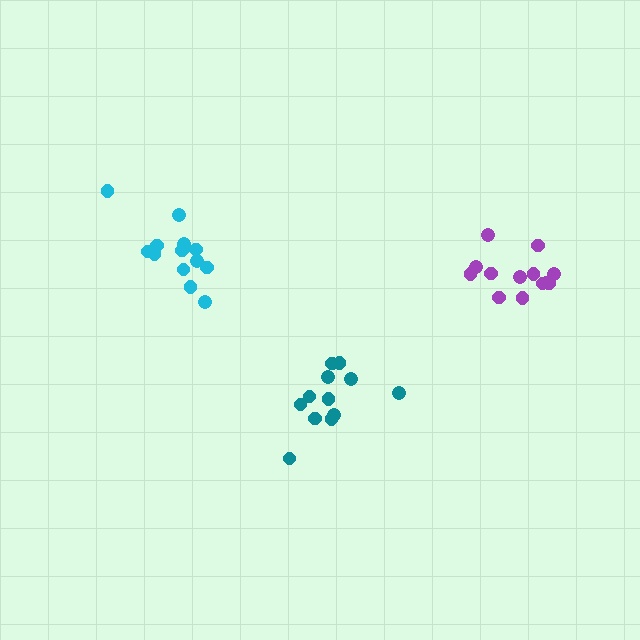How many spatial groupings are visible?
There are 3 spatial groupings.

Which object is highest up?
The cyan cluster is topmost.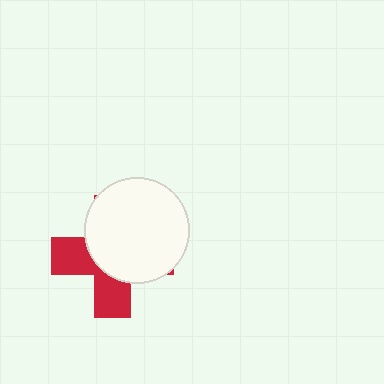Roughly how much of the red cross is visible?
A small part of it is visible (roughly 39%).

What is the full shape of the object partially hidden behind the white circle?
The partially hidden object is a red cross.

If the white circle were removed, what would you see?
You would see the complete red cross.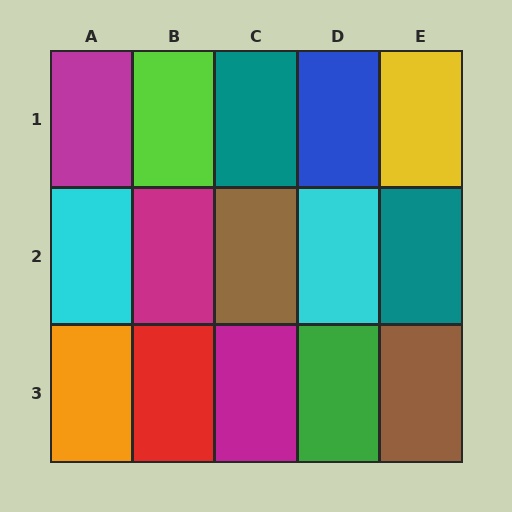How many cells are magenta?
3 cells are magenta.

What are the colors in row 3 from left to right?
Orange, red, magenta, green, brown.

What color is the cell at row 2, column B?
Magenta.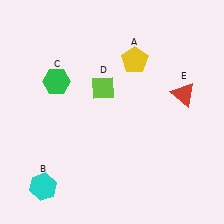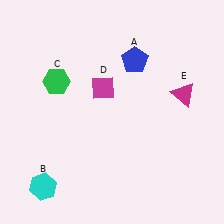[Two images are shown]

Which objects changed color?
A changed from yellow to blue. D changed from lime to magenta. E changed from red to magenta.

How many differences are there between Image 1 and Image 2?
There are 3 differences between the two images.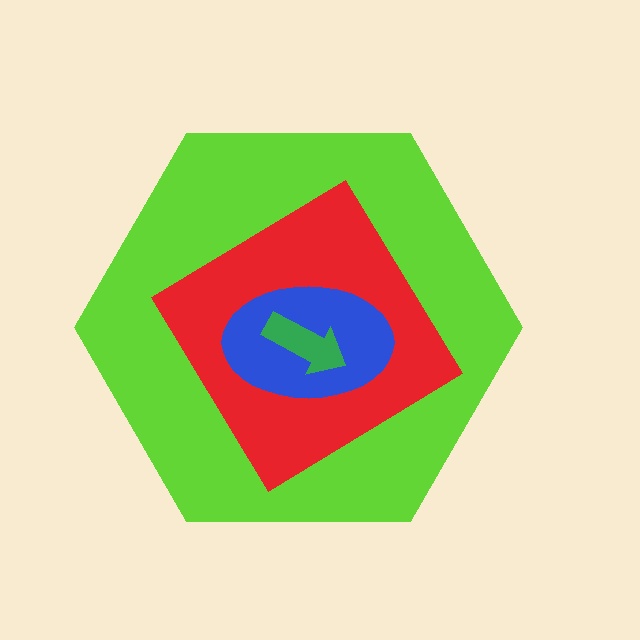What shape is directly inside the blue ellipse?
The green arrow.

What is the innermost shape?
The green arrow.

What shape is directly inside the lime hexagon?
The red diamond.